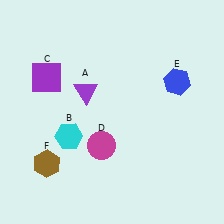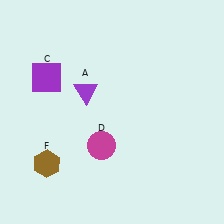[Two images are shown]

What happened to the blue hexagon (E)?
The blue hexagon (E) was removed in Image 2. It was in the top-right area of Image 1.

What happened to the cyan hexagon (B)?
The cyan hexagon (B) was removed in Image 2. It was in the bottom-left area of Image 1.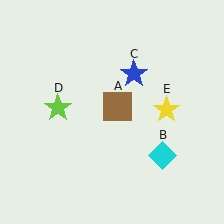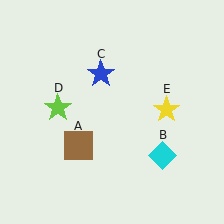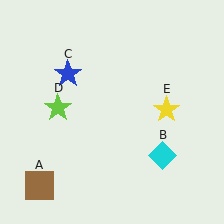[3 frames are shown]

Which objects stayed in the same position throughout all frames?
Cyan diamond (object B) and lime star (object D) and yellow star (object E) remained stationary.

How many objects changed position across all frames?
2 objects changed position: brown square (object A), blue star (object C).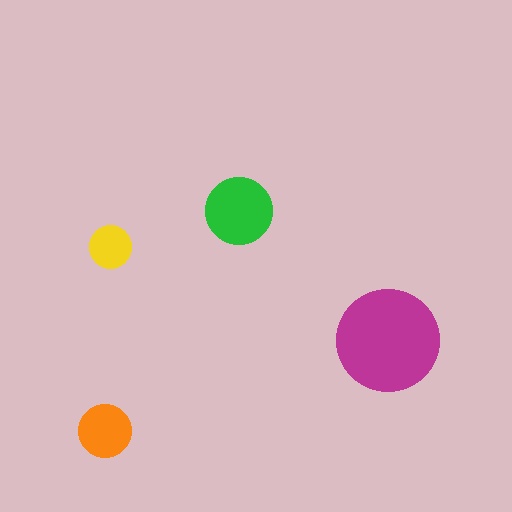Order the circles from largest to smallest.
the magenta one, the green one, the orange one, the yellow one.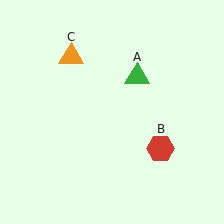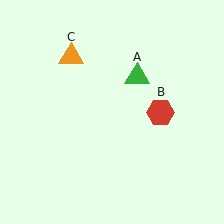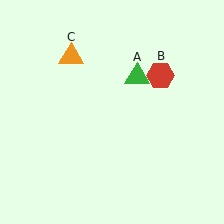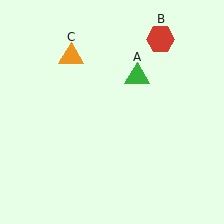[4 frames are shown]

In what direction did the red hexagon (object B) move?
The red hexagon (object B) moved up.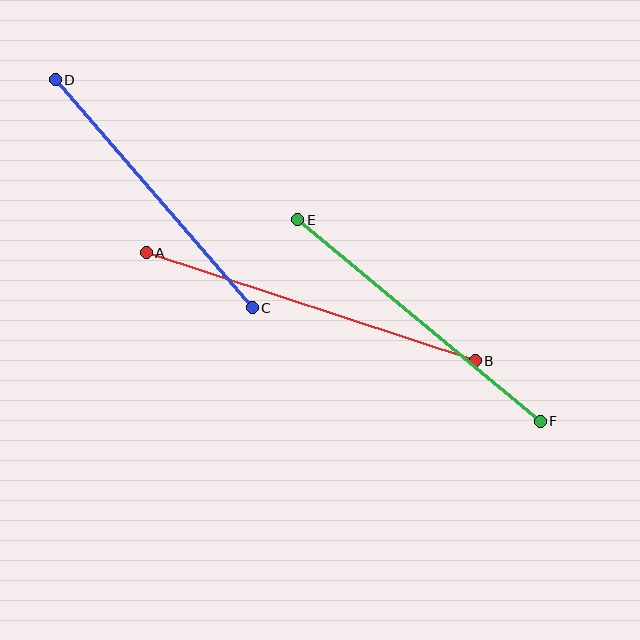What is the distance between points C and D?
The distance is approximately 301 pixels.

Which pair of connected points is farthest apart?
Points A and B are farthest apart.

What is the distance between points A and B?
The distance is approximately 346 pixels.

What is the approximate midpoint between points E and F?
The midpoint is at approximately (419, 320) pixels.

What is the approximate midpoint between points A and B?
The midpoint is at approximately (311, 307) pixels.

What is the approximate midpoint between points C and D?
The midpoint is at approximately (154, 194) pixels.